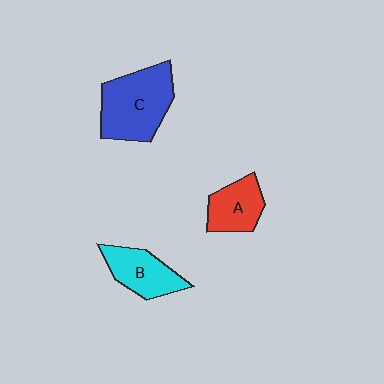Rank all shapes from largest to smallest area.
From largest to smallest: C (blue), B (cyan), A (red).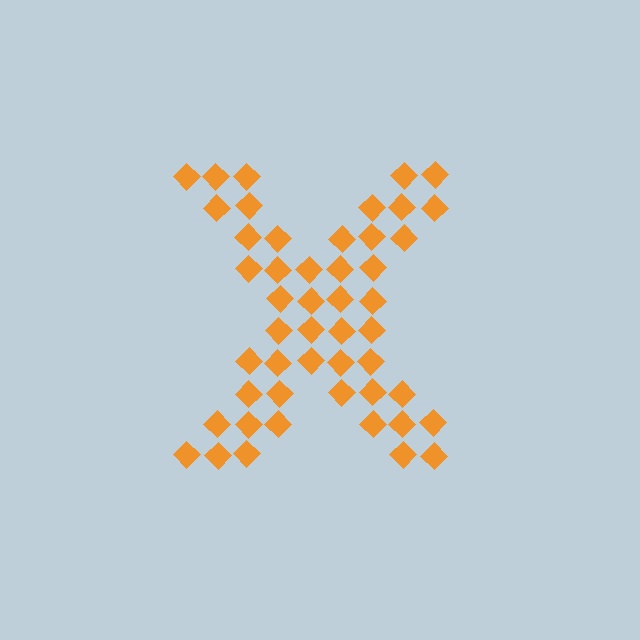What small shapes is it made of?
It is made of small diamonds.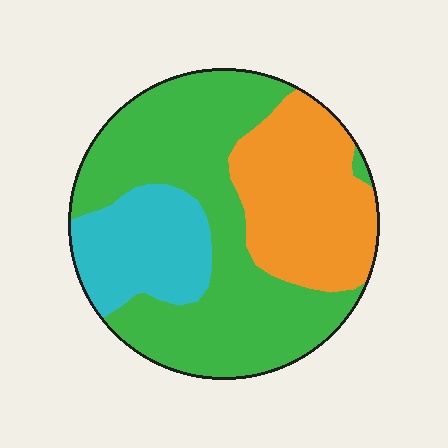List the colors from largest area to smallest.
From largest to smallest: green, orange, cyan.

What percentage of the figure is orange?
Orange takes up about one quarter (1/4) of the figure.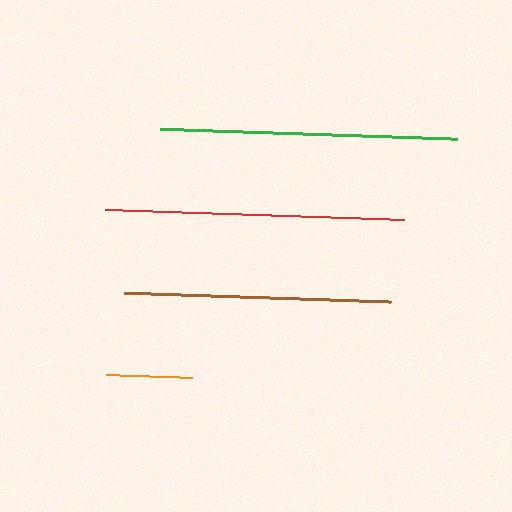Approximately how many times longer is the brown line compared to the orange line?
The brown line is approximately 3.1 times the length of the orange line.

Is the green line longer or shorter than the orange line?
The green line is longer than the orange line.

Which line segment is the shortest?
The orange line is the shortest at approximately 86 pixels.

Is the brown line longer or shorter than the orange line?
The brown line is longer than the orange line.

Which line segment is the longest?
The red line is the longest at approximately 299 pixels.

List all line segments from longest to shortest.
From longest to shortest: red, green, brown, orange.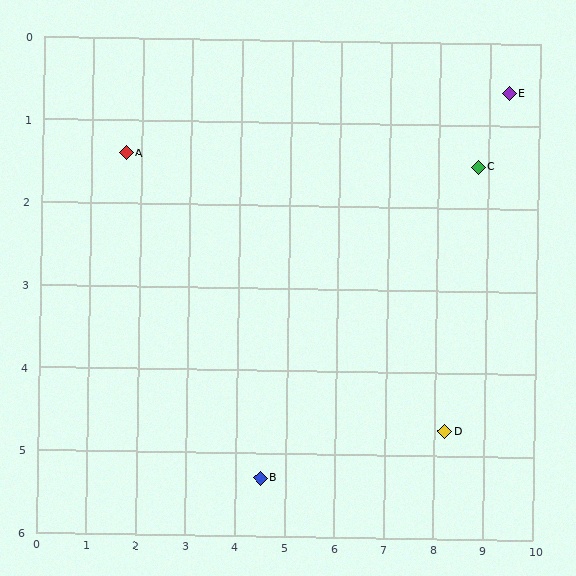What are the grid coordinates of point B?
Point B is at approximately (4.5, 5.3).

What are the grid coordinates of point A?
Point A is at approximately (1.7, 1.4).